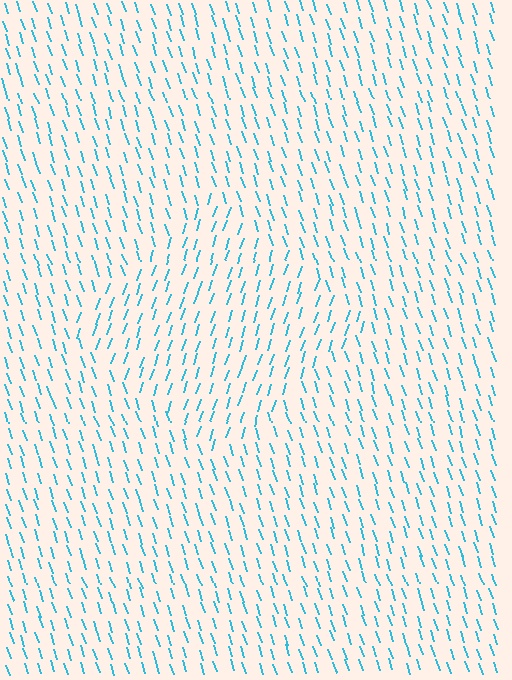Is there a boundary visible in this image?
Yes, there is a texture boundary formed by a change in line orientation.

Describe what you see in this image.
The image is filled with small cyan line segments. A diamond region in the image has lines oriented differently from the surrounding lines, creating a visible texture boundary.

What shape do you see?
I see a diamond.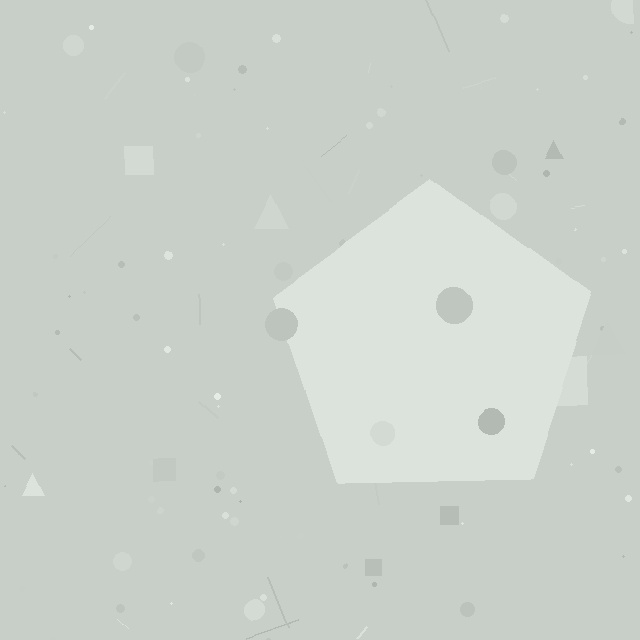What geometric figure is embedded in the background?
A pentagon is embedded in the background.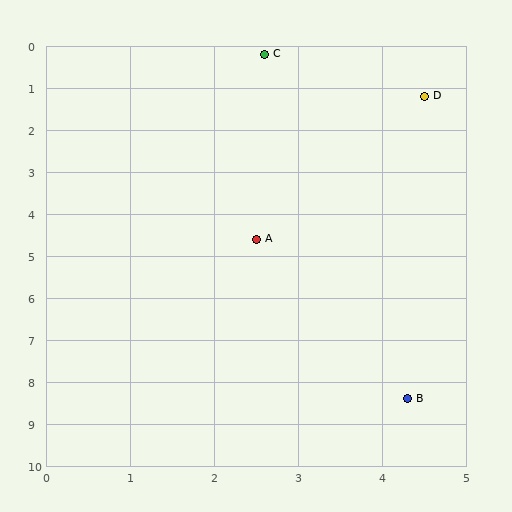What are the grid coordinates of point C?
Point C is at approximately (2.6, 0.2).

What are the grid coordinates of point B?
Point B is at approximately (4.3, 8.4).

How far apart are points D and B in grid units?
Points D and B are about 7.2 grid units apart.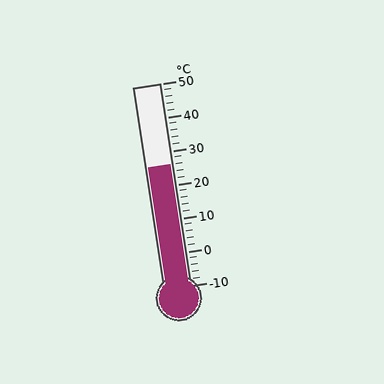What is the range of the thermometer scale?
The thermometer scale ranges from -10°C to 50°C.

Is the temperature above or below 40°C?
The temperature is below 40°C.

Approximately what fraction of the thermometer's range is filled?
The thermometer is filled to approximately 60% of its range.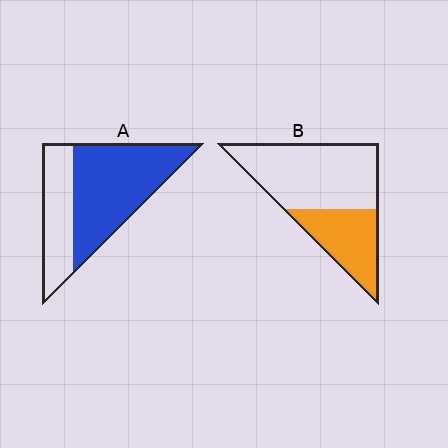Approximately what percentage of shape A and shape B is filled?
A is approximately 65% and B is approximately 35%.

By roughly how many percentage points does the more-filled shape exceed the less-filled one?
By roughly 30 percentage points (A over B).